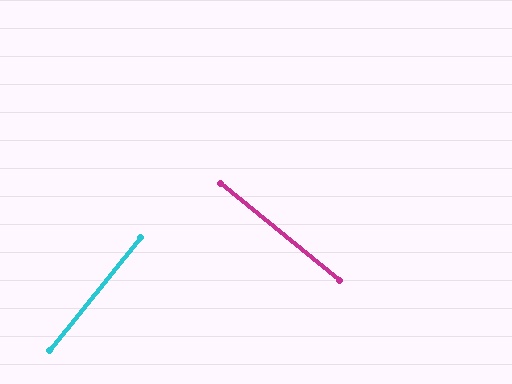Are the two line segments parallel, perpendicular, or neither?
Perpendicular — they meet at approximately 90°.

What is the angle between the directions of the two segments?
Approximately 90 degrees.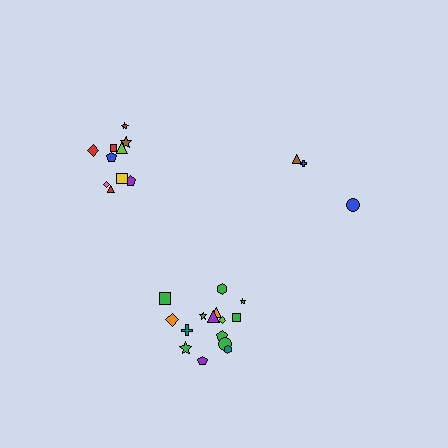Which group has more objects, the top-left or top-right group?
The top-left group.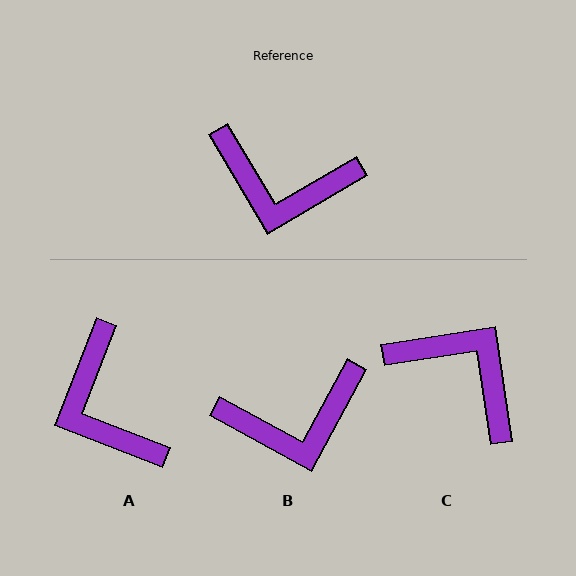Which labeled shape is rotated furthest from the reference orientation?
C, about 158 degrees away.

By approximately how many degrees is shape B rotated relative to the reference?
Approximately 31 degrees counter-clockwise.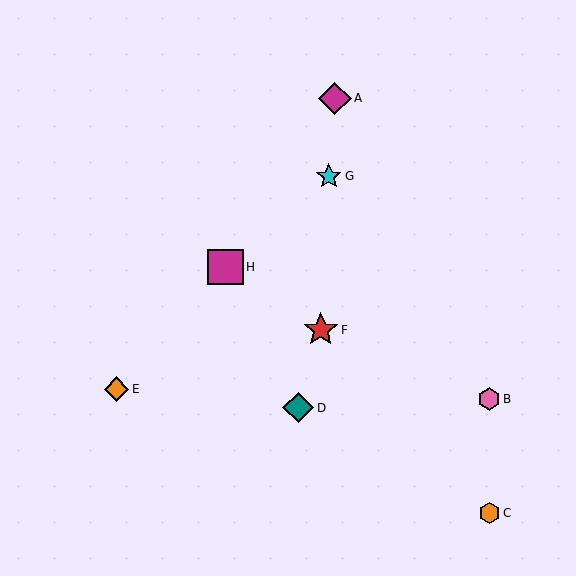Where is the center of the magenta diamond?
The center of the magenta diamond is at (335, 98).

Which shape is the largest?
The magenta square (labeled H) is the largest.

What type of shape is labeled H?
Shape H is a magenta square.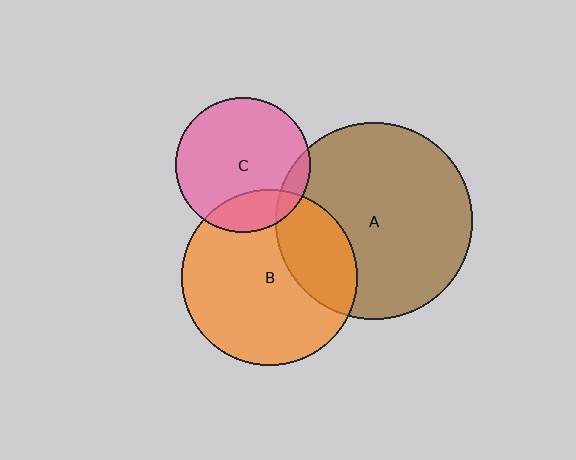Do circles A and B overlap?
Yes.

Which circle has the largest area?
Circle A (brown).